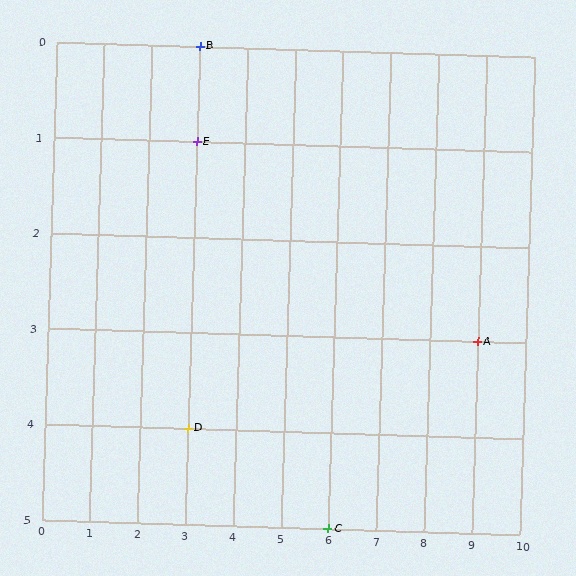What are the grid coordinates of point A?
Point A is at grid coordinates (9, 3).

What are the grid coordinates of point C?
Point C is at grid coordinates (6, 5).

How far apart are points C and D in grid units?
Points C and D are 3 columns and 1 row apart (about 3.2 grid units diagonally).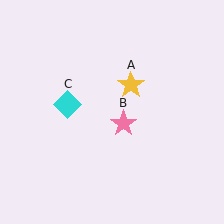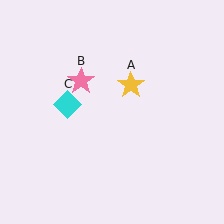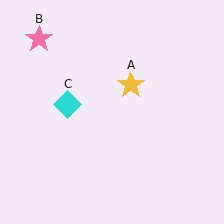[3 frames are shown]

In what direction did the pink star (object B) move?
The pink star (object B) moved up and to the left.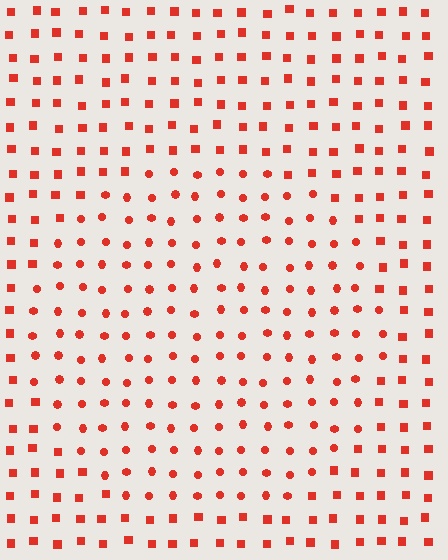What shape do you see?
I see a circle.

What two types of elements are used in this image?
The image uses circles inside the circle region and squares outside it.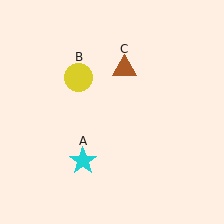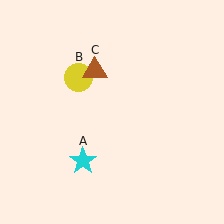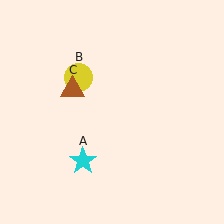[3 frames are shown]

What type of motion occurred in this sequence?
The brown triangle (object C) rotated counterclockwise around the center of the scene.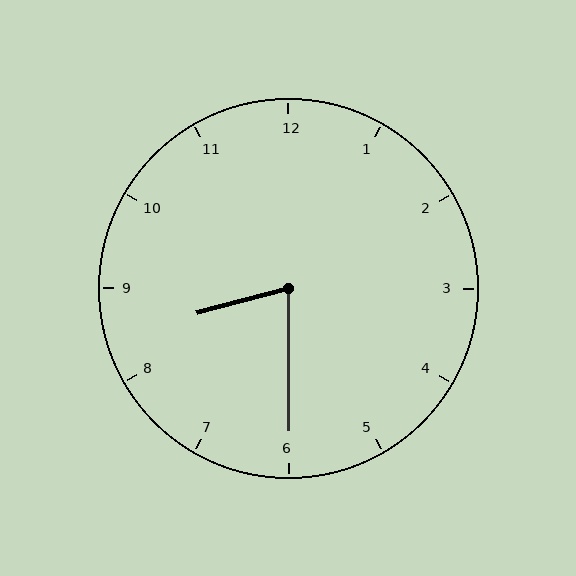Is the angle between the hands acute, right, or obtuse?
It is acute.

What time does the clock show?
8:30.